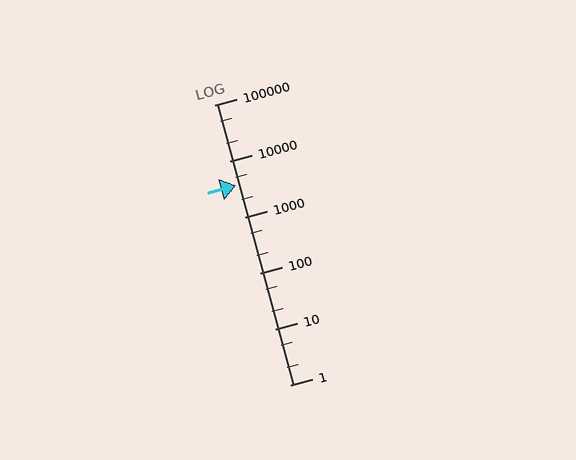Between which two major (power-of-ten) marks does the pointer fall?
The pointer is between 1000 and 10000.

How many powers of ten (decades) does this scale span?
The scale spans 5 decades, from 1 to 100000.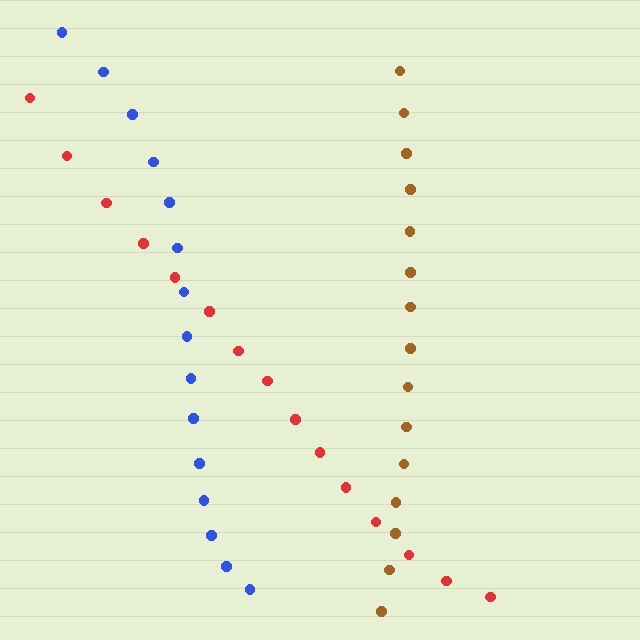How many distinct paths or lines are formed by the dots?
There are 3 distinct paths.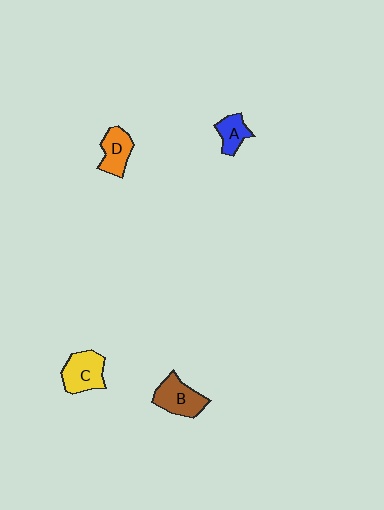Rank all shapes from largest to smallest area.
From largest to smallest: C (yellow), B (brown), D (orange), A (blue).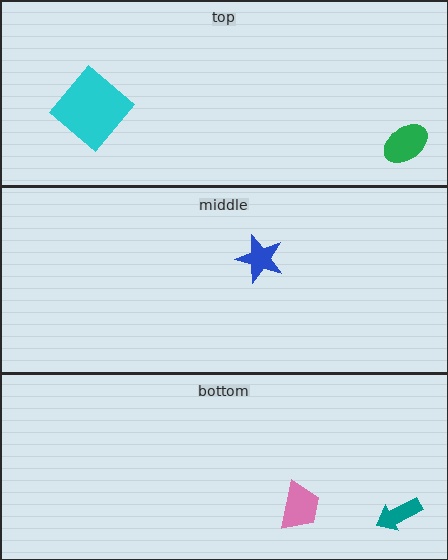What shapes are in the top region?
The green ellipse, the cyan diamond.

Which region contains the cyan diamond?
The top region.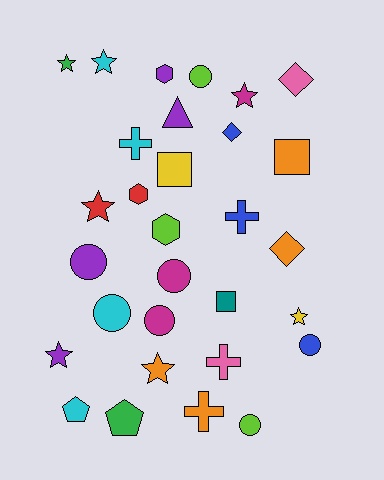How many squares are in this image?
There are 3 squares.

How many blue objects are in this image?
There are 3 blue objects.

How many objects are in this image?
There are 30 objects.